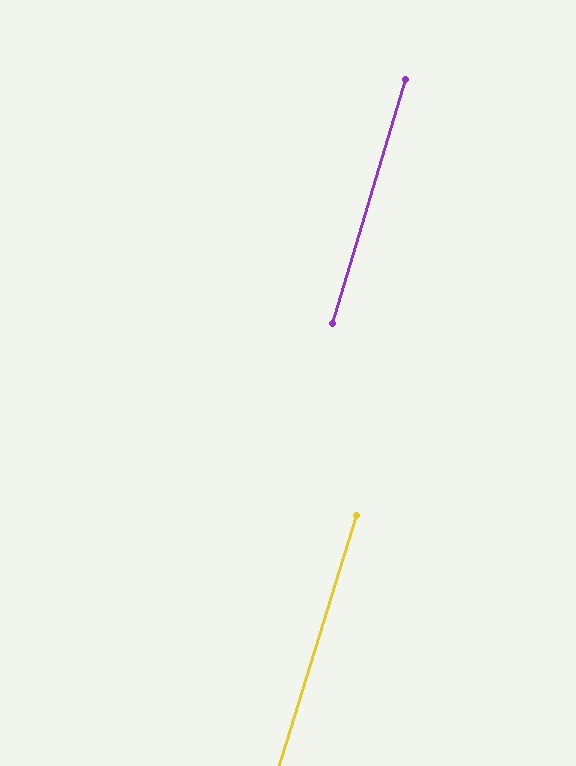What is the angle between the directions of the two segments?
Approximately 0 degrees.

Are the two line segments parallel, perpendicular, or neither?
Parallel — their directions differ by only 0.3°.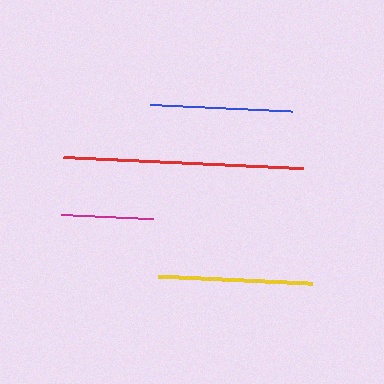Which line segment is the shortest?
The magenta line is the shortest at approximately 93 pixels.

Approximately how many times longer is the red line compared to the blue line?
The red line is approximately 1.7 times the length of the blue line.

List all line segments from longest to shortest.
From longest to shortest: red, yellow, blue, magenta.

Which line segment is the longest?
The red line is the longest at approximately 240 pixels.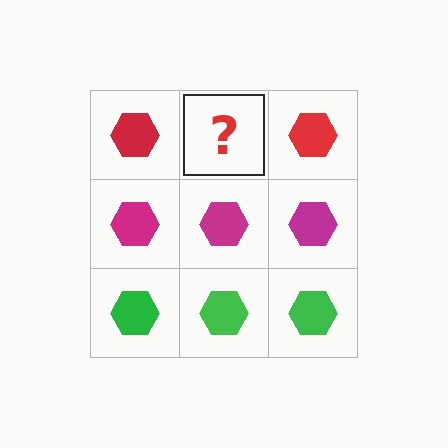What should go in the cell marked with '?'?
The missing cell should contain a red hexagon.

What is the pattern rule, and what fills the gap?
The rule is that each row has a consistent color. The gap should be filled with a red hexagon.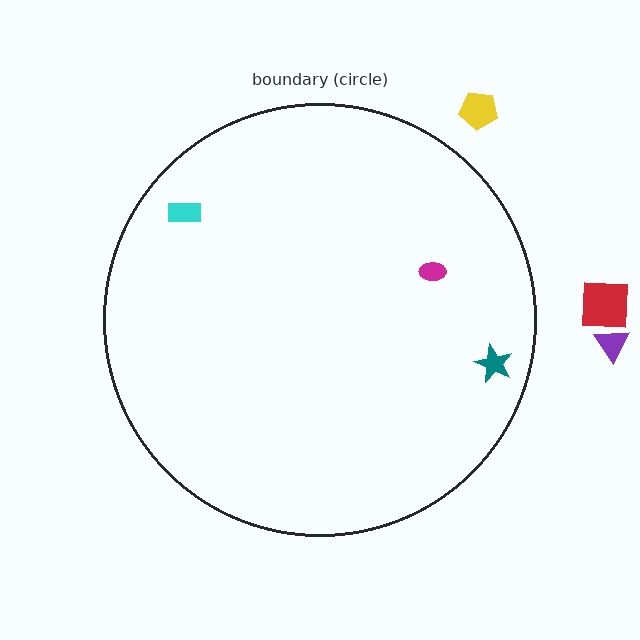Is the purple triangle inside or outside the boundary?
Outside.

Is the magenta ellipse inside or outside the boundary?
Inside.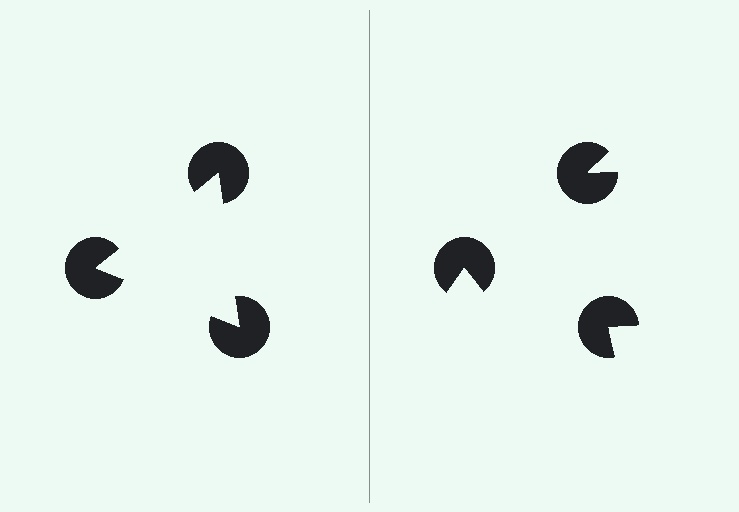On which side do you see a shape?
An illusory triangle appears on the left side. On the right side the wedge cuts are rotated, so no coherent shape forms.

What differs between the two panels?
The pac-man discs are positioned identically on both sides; only the wedge orientations differ. On the left they align to a triangle; on the right they are misaligned.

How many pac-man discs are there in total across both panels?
6 — 3 on each side.